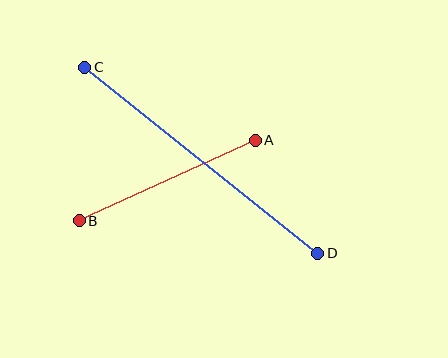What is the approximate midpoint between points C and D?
The midpoint is at approximately (201, 160) pixels.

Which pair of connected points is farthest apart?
Points C and D are farthest apart.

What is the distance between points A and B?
The distance is approximately 193 pixels.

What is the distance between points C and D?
The distance is approximately 298 pixels.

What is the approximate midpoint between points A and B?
The midpoint is at approximately (167, 181) pixels.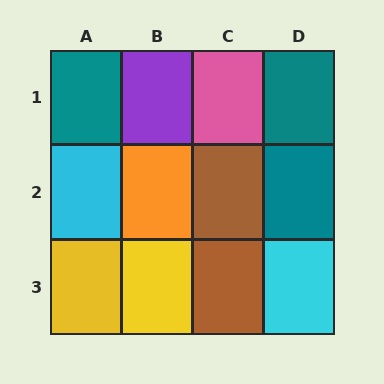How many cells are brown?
2 cells are brown.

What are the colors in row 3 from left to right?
Yellow, yellow, brown, cyan.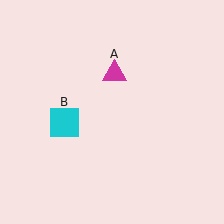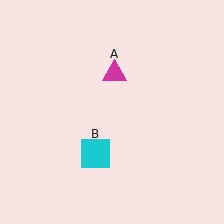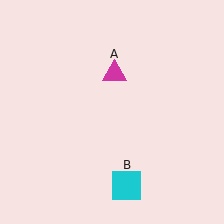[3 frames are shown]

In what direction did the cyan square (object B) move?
The cyan square (object B) moved down and to the right.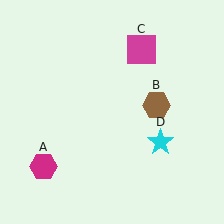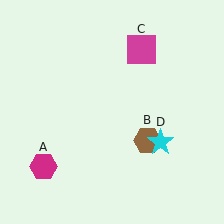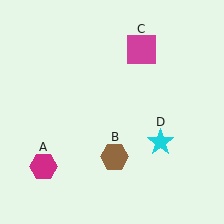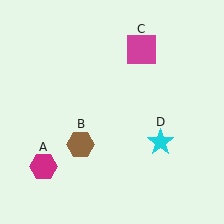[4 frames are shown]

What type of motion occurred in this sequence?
The brown hexagon (object B) rotated clockwise around the center of the scene.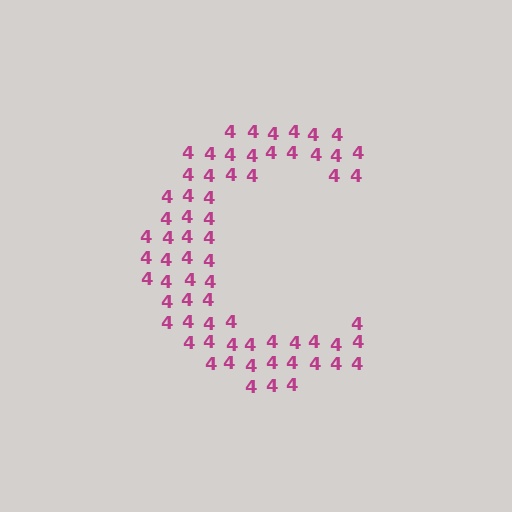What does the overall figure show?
The overall figure shows the letter C.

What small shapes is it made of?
It is made of small digit 4's.